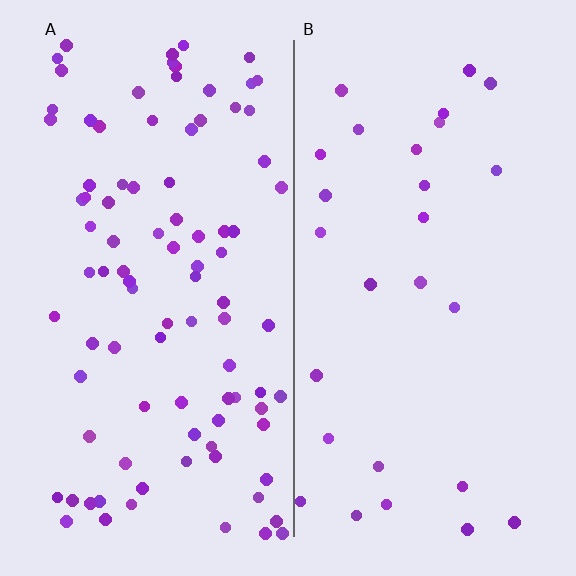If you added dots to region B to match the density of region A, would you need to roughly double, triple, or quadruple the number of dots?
Approximately triple.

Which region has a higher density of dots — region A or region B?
A (the left).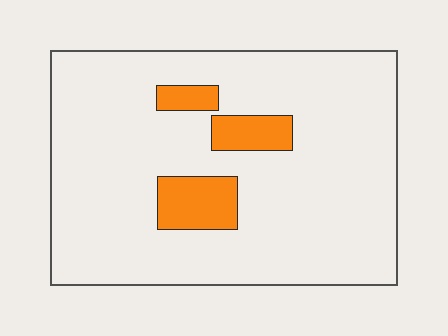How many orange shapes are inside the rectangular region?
3.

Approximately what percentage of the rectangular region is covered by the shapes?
Approximately 10%.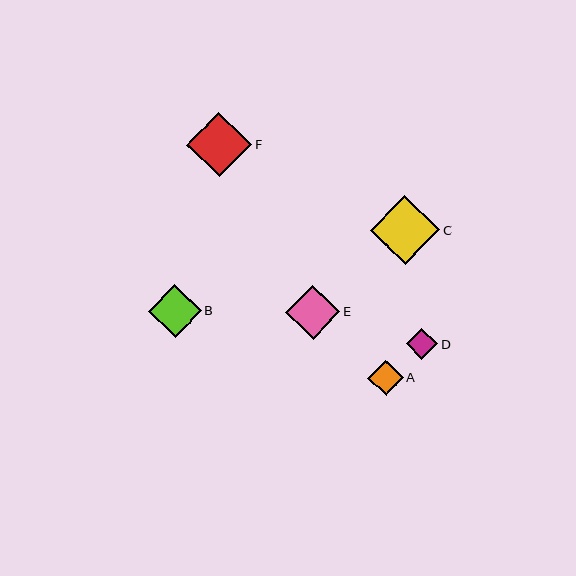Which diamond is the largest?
Diamond C is the largest with a size of approximately 69 pixels.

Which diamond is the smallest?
Diamond D is the smallest with a size of approximately 31 pixels.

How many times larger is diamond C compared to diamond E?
Diamond C is approximately 1.3 times the size of diamond E.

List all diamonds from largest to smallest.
From largest to smallest: C, F, E, B, A, D.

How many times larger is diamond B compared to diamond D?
Diamond B is approximately 1.7 times the size of diamond D.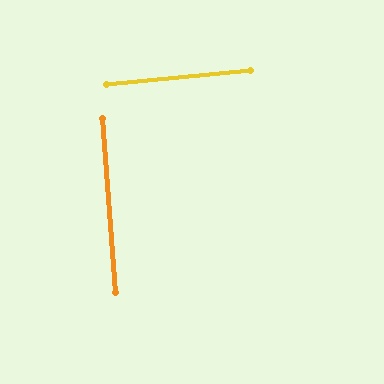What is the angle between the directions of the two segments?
Approximately 88 degrees.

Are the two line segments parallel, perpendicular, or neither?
Perpendicular — they meet at approximately 88°.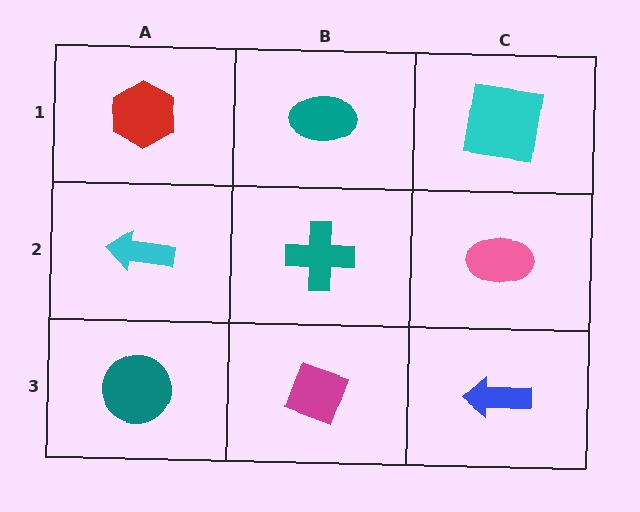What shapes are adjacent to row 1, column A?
A cyan arrow (row 2, column A), a teal ellipse (row 1, column B).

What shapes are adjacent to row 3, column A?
A cyan arrow (row 2, column A), a magenta diamond (row 3, column B).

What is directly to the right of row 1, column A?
A teal ellipse.